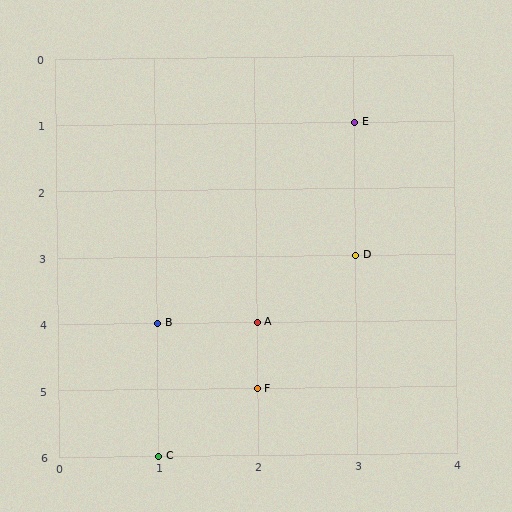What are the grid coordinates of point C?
Point C is at grid coordinates (1, 6).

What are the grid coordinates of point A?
Point A is at grid coordinates (2, 4).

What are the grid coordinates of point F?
Point F is at grid coordinates (2, 5).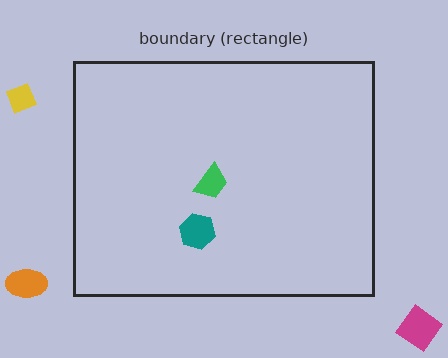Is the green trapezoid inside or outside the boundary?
Inside.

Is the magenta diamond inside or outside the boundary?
Outside.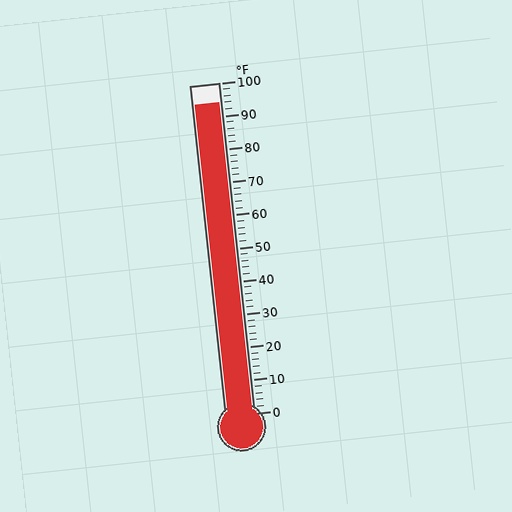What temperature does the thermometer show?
The thermometer shows approximately 94°F.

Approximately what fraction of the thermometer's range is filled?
The thermometer is filled to approximately 95% of its range.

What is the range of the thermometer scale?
The thermometer scale ranges from 0°F to 100°F.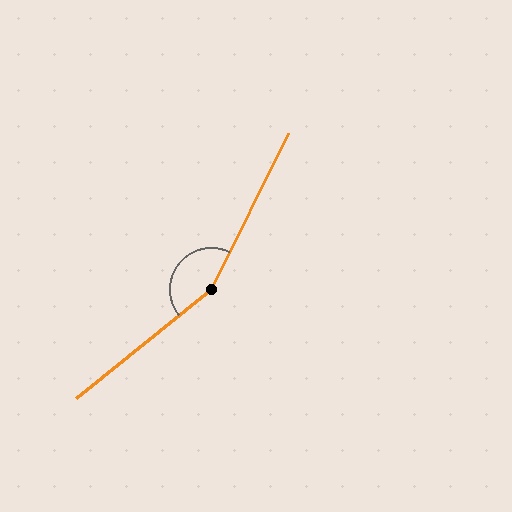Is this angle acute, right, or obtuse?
It is obtuse.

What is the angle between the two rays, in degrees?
Approximately 155 degrees.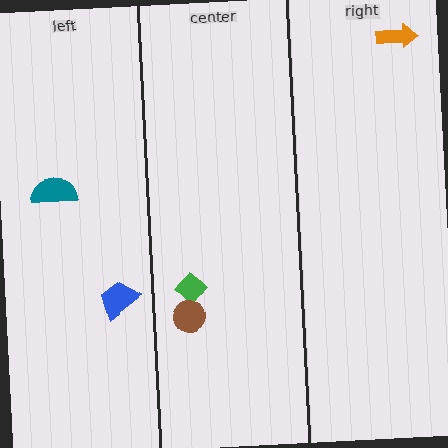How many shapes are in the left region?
2.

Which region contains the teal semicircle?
The left region.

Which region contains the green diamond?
The center region.